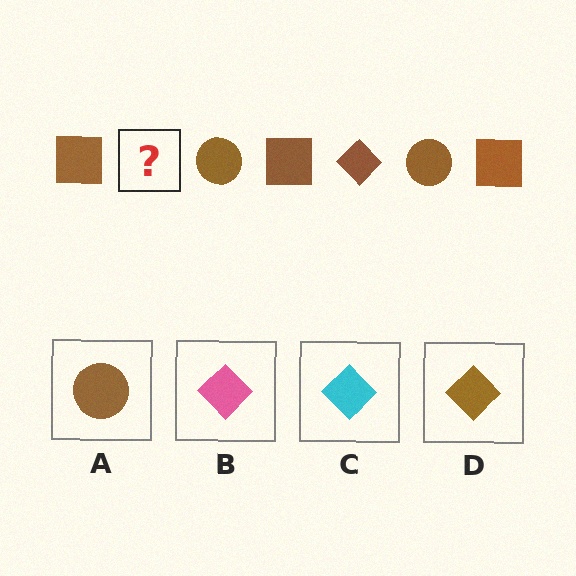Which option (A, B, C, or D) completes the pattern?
D.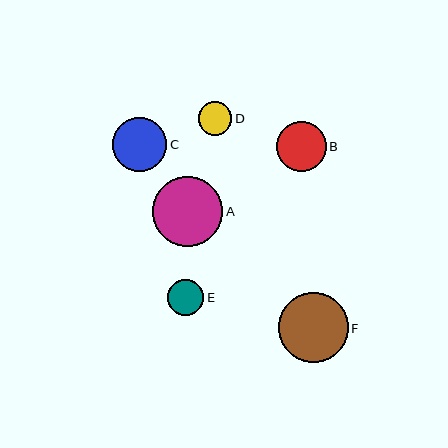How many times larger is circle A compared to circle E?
Circle A is approximately 1.9 times the size of circle E.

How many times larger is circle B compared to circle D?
Circle B is approximately 1.5 times the size of circle D.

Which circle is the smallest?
Circle D is the smallest with a size of approximately 33 pixels.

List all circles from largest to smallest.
From largest to smallest: A, F, C, B, E, D.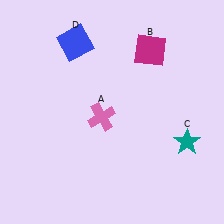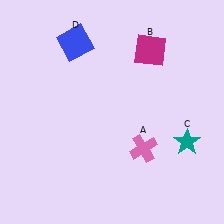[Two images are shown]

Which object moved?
The pink cross (A) moved right.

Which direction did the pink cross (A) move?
The pink cross (A) moved right.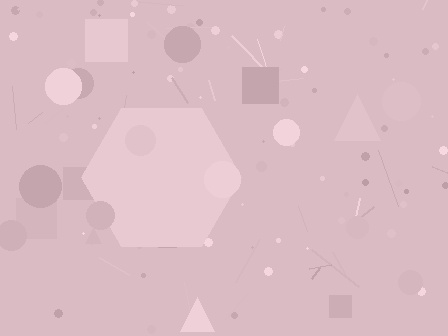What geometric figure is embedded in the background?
A hexagon is embedded in the background.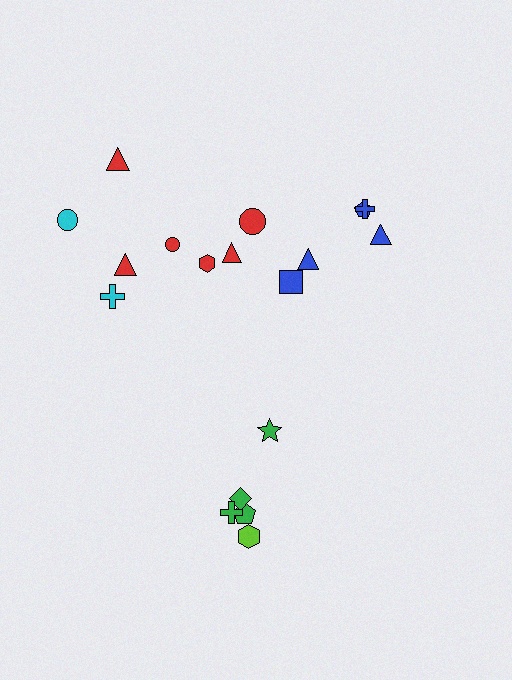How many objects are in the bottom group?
There are 5 objects.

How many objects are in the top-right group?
There are 5 objects.